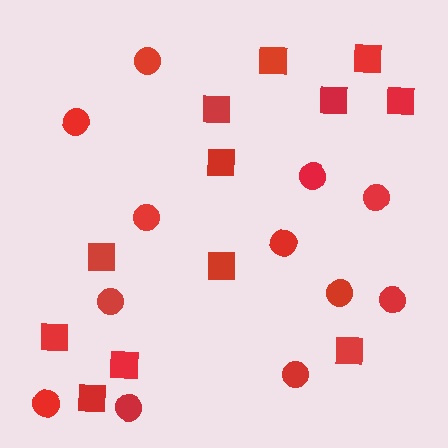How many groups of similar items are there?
There are 2 groups: one group of circles (12) and one group of squares (12).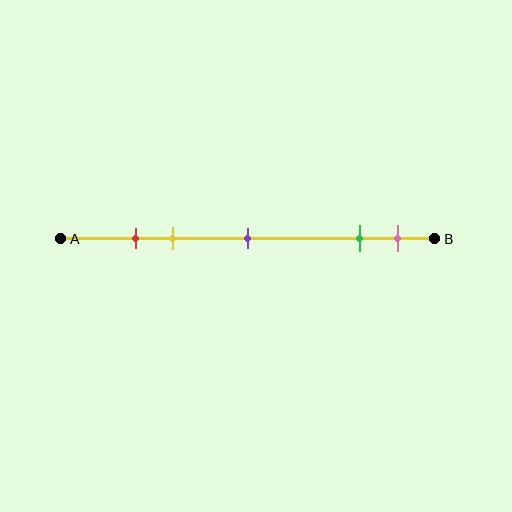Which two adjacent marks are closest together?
The red and yellow marks are the closest adjacent pair.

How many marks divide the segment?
There are 5 marks dividing the segment.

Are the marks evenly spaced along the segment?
No, the marks are not evenly spaced.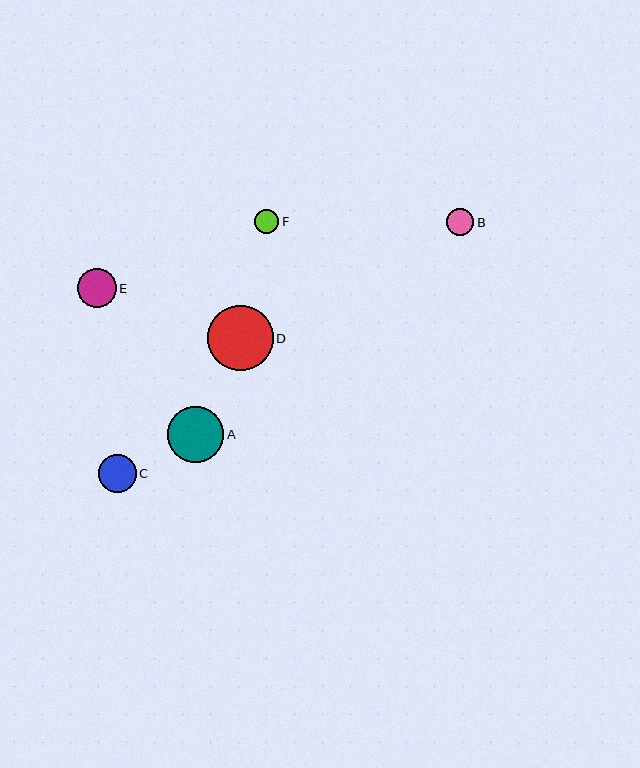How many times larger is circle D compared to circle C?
Circle D is approximately 1.7 times the size of circle C.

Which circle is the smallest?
Circle F is the smallest with a size of approximately 24 pixels.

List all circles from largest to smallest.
From largest to smallest: D, A, E, C, B, F.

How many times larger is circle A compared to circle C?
Circle A is approximately 1.5 times the size of circle C.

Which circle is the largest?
Circle D is the largest with a size of approximately 66 pixels.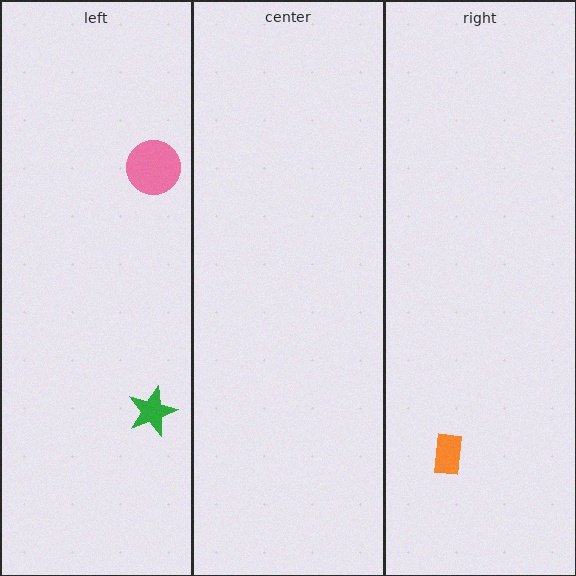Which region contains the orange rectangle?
The right region.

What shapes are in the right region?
The orange rectangle.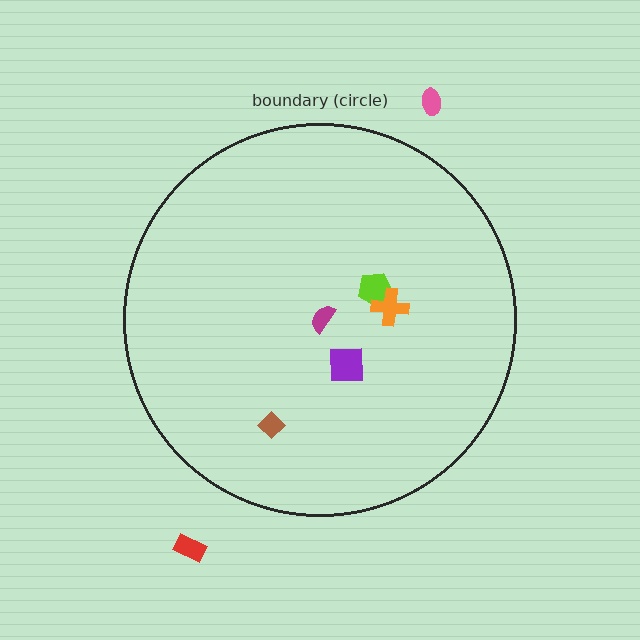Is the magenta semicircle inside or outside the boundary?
Inside.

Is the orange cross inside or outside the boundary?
Inside.